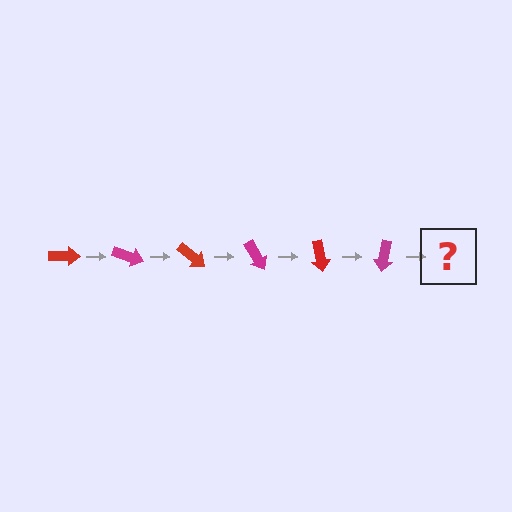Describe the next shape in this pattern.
It should be a red arrow, rotated 120 degrees from the start.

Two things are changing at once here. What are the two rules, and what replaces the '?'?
The two rules are that it rotates 20 degrees each step and the color cycles through red and magenta. The '?' should be a red arrow, rotated 120 degrees from the start.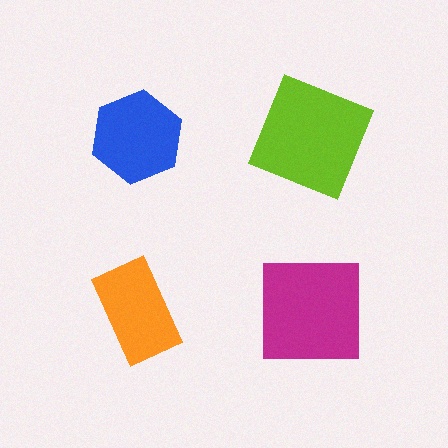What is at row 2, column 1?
An orange rectangle.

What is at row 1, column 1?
A blue hexagon.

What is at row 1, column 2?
A lime square.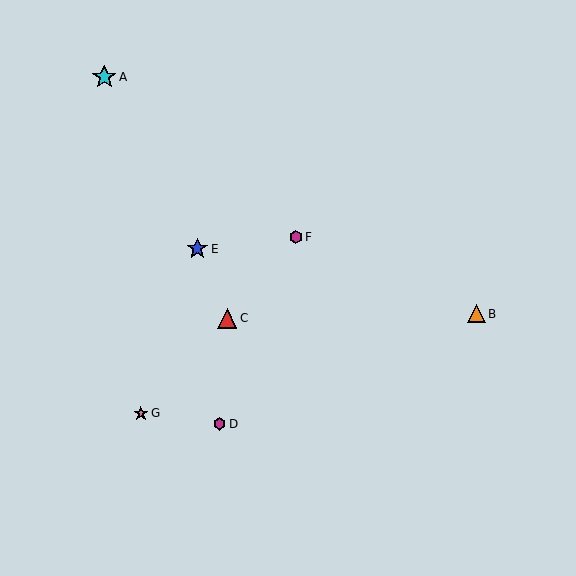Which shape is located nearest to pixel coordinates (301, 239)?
The magenta hexagon (labeled F) at (296, 237) is nearest to that location.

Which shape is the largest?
The cyan star (labeled A) is the largest.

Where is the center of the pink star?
The center of the pink star is at (141, 414).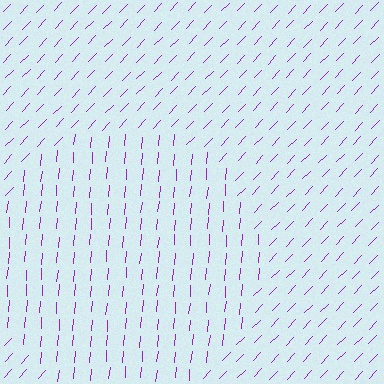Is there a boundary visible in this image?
Yes, there is a texture boundary formed by a change in line orientation.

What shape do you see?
I see a circle.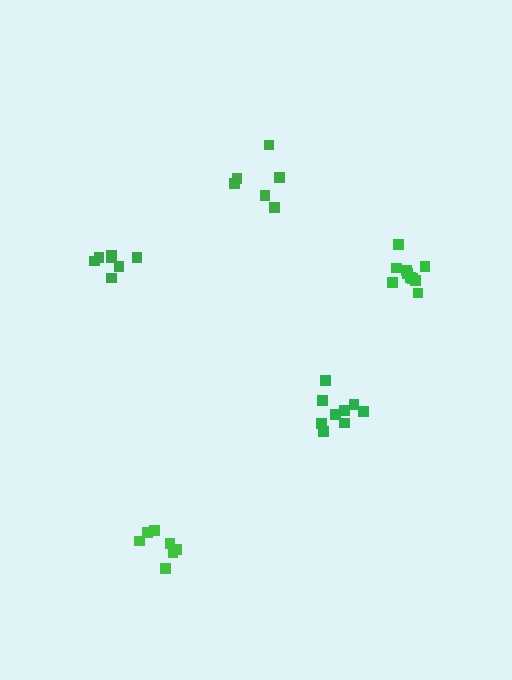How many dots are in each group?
Group 1: 7 dots, Group 2: 11 dots, Group 3: 9 dots, Group 4: 6 dots, Group 5: 7 dots (40 total).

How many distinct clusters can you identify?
There are 5 distinct clusters.